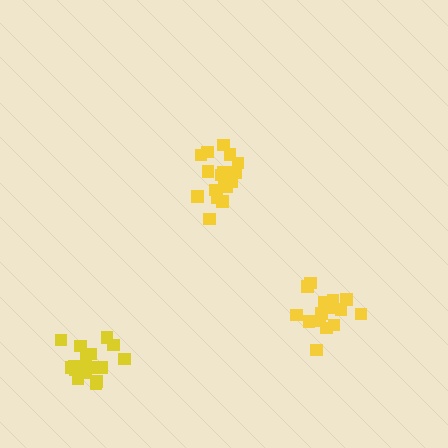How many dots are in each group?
Group 1: 18 dots, Group 2: 16 dots, Group 3: 17 dots (51 total).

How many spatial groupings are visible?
There are 3 spatial groupings.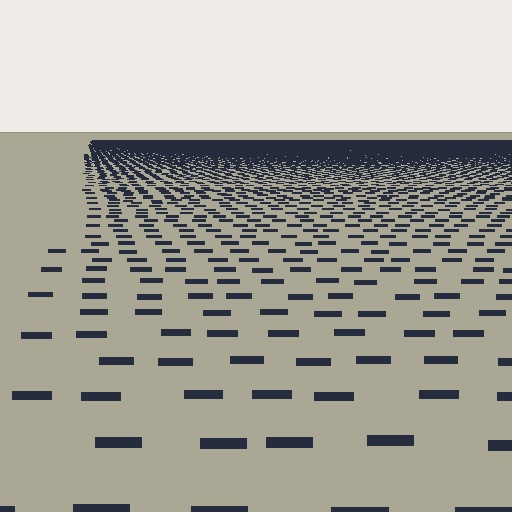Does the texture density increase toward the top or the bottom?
Density increases toward the top.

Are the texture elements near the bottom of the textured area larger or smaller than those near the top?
Larger. Near the bottom, elements are closer to the viewer and appear at a bigger on-screen size.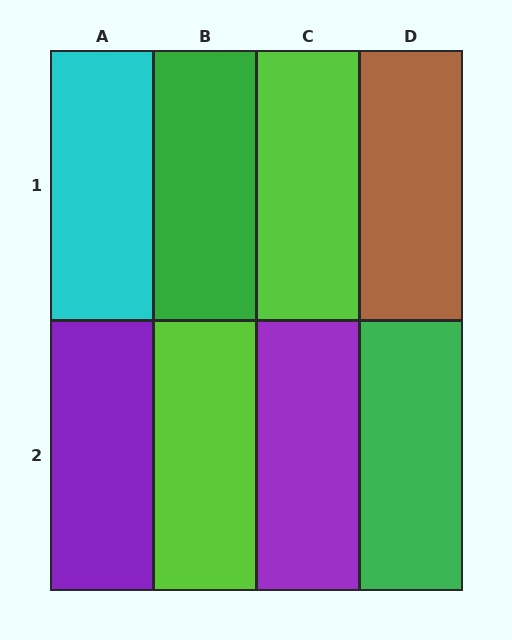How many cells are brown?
1 cell is brown.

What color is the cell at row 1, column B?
Green.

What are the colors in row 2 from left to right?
Purple, lime, purple, green.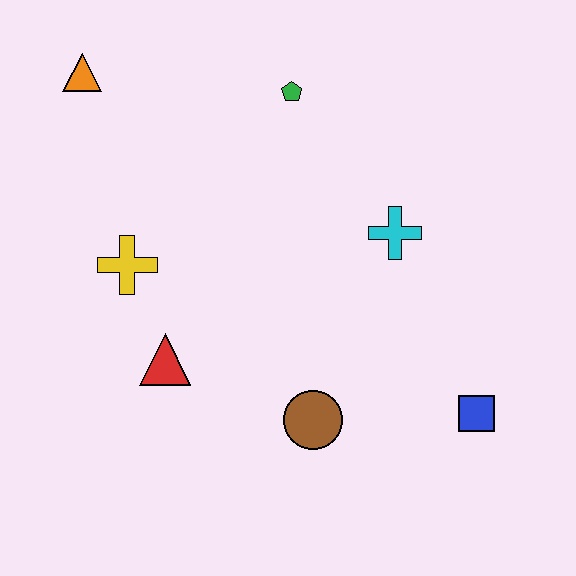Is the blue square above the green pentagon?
No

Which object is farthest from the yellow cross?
The blue square is farthest from the yellow cross.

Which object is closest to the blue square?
The brown circle is closest to the blue square.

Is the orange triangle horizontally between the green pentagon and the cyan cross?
No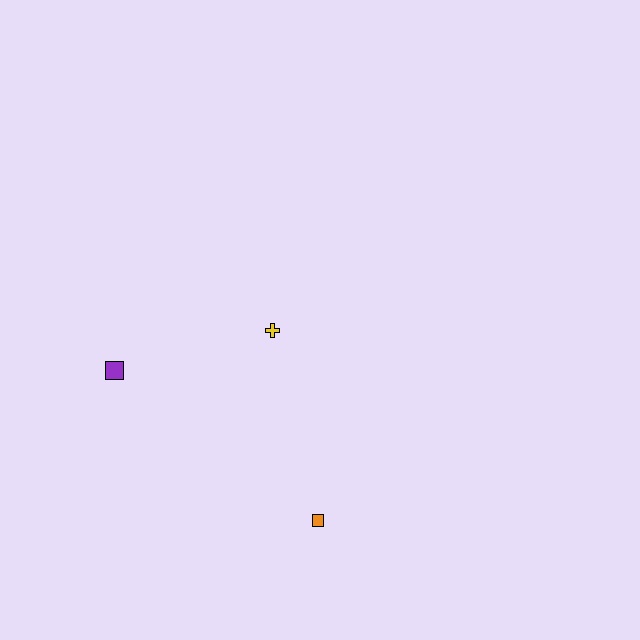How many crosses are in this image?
There is 1 cross.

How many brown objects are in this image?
There are no brown objects.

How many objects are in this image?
There are 3 objects.